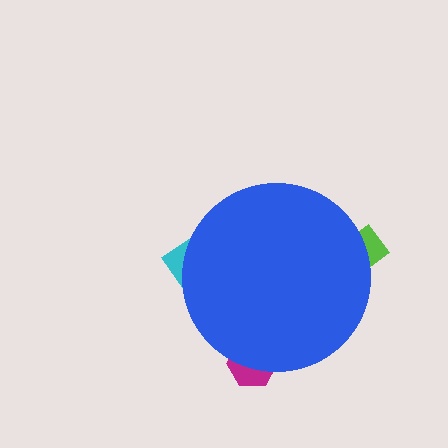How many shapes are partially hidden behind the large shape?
3 shapes are partially hidden.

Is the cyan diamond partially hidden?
Yes, the cyan diamond is partially hidden behind the blue circle.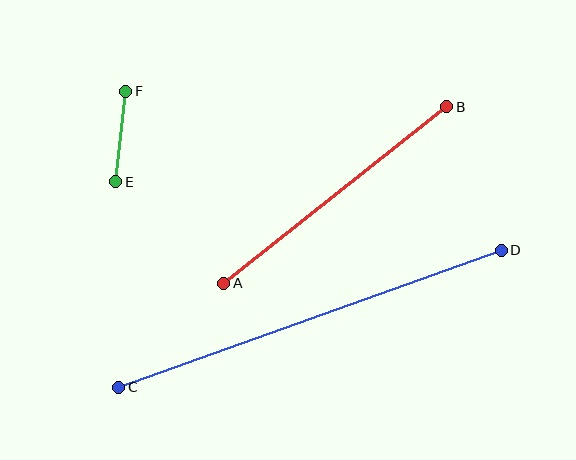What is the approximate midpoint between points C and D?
The midpoint is at approximately (310, 319) pixels.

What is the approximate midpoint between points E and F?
The midpoint is at approximately (121, 136) pixels.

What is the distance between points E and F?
The distance is approximately 91 pixels.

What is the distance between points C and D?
The distance is approximately 406 pixels.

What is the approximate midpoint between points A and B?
The midpoint is at approximately (335, 195) pixels.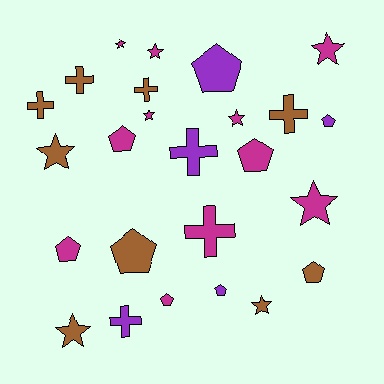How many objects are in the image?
There are 25 objects.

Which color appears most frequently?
Magenta, with 11 objects.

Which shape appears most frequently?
Star, with 9 objects.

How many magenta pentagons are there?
There are 4 magenta pentagons.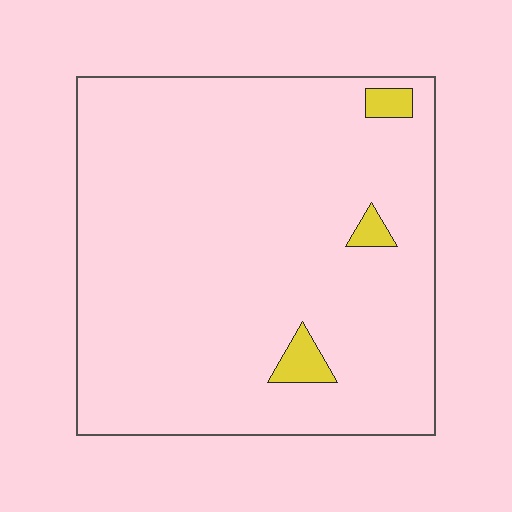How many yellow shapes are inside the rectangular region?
3.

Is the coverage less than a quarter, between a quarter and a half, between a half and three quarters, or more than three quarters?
Less than a quarter.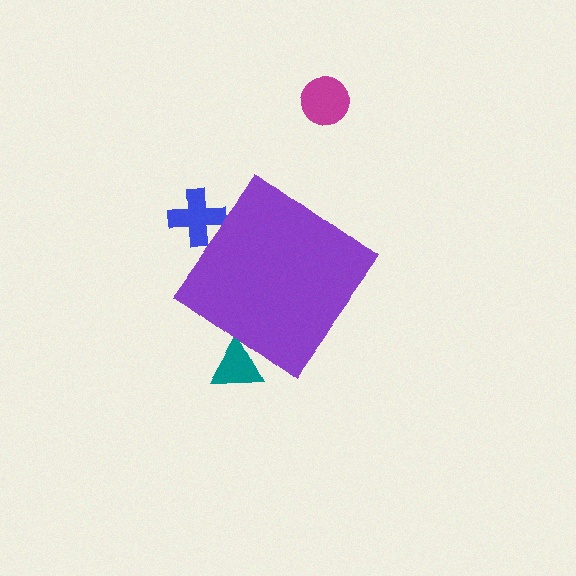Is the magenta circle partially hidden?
No, the magenta circle is fully visible.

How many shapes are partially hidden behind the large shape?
2 shapes are partially hidden.